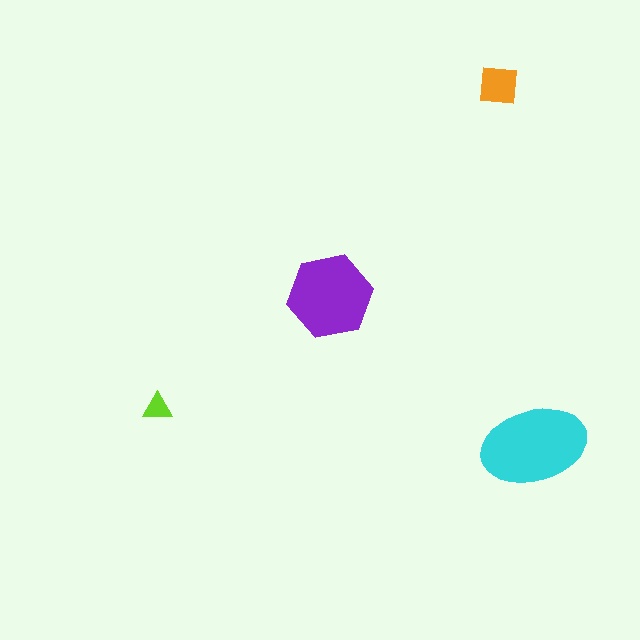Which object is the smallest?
The lime triangle.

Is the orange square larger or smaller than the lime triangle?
Larger.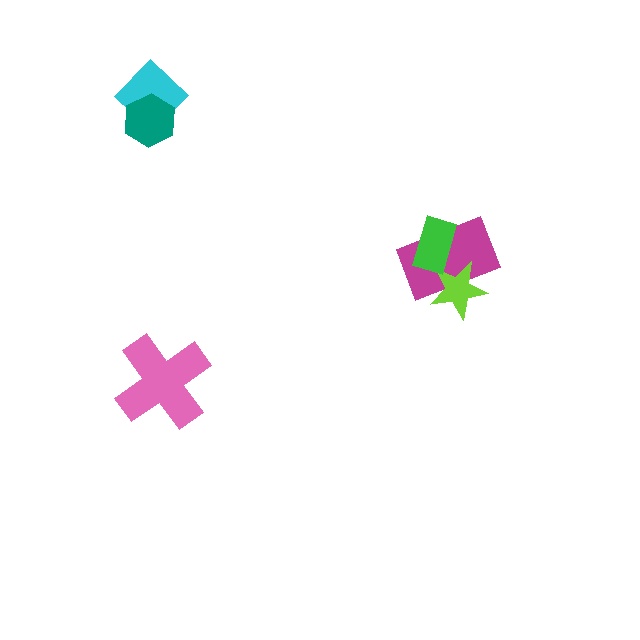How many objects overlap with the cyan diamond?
1 object overlaps with the cyan diamond.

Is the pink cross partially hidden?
No, no other shape covers it.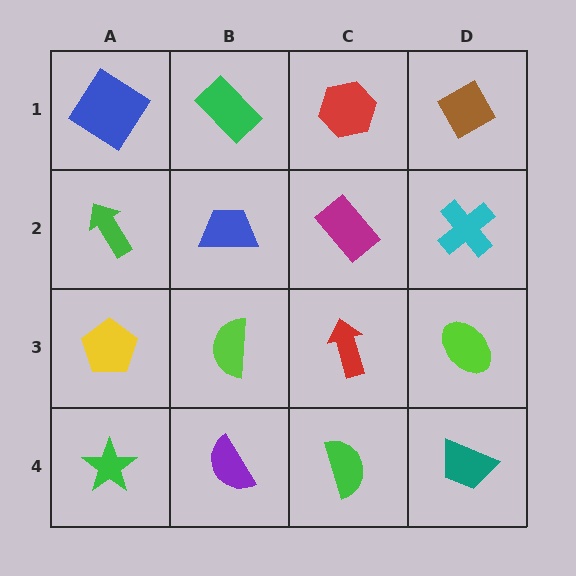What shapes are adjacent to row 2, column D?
A brown diamond (row 1, column D), a lime ellipse (row 3, column D), a magenta rectangle (row 2, column C).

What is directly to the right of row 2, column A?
A blue trapezoid.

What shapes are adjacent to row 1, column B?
A blue trapezoid (row 2, column B), a blue diamond (row 1, column A), a red hexagon (row 1, column C).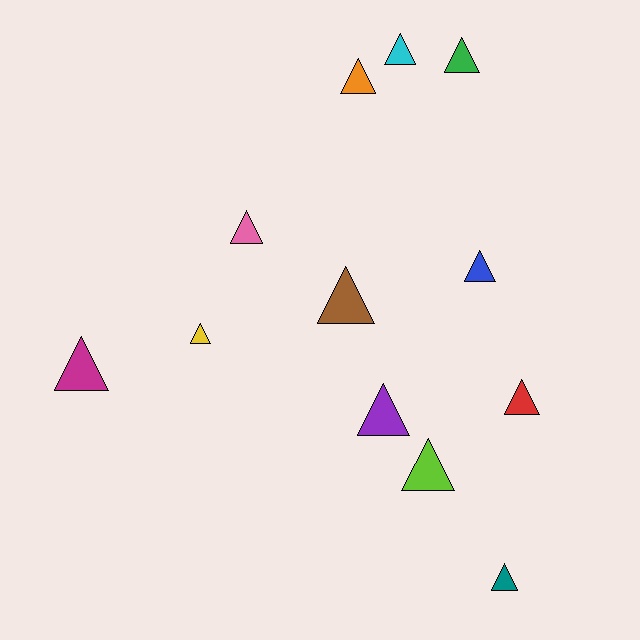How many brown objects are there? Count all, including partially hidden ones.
There is 1 brown object.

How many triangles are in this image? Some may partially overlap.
There are 12 triangles.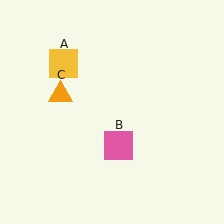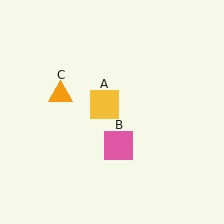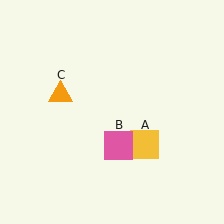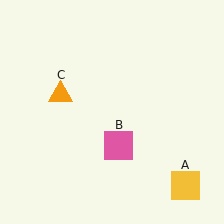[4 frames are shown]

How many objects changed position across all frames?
1 object changed position: yellow square (object A).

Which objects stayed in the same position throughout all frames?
Pink square (object B) and orange triangle (object C) remained stationary.